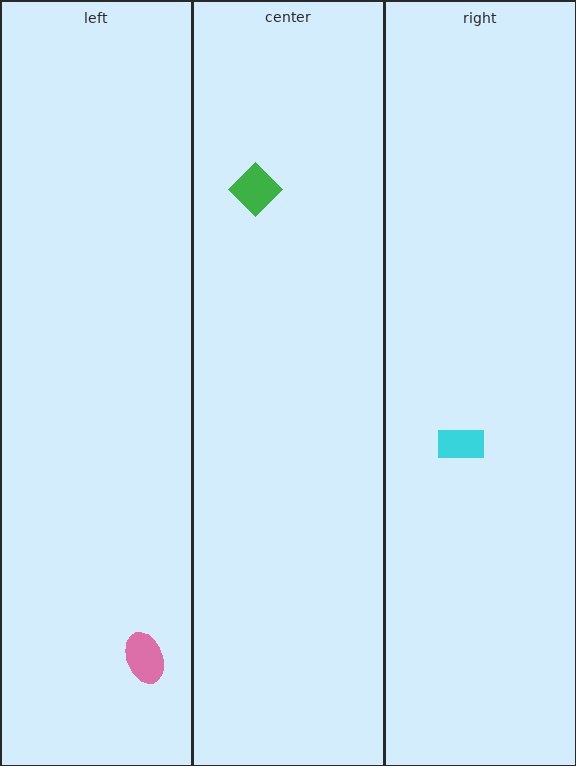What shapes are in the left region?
The pink ellipse.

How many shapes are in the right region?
1.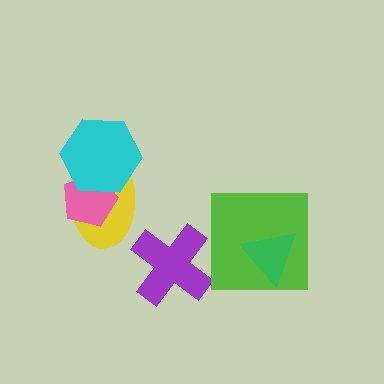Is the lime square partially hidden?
Yes, it is partially covered by another shape.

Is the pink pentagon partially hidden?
Yes, it is partially covered by another shape.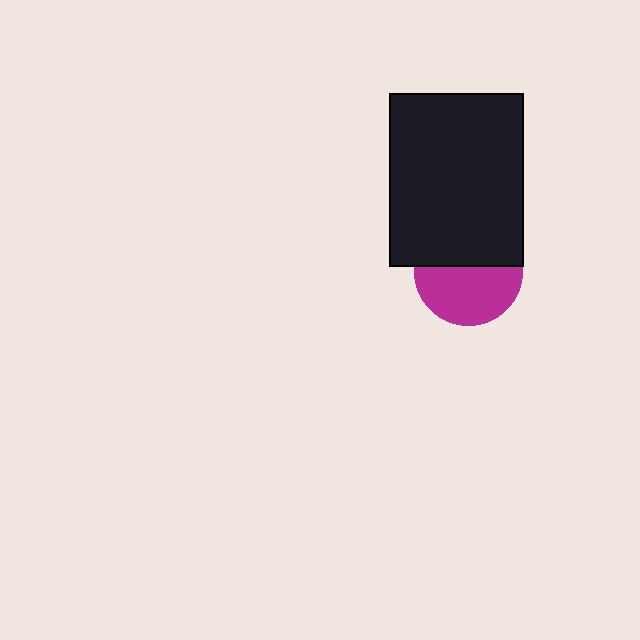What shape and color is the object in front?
The object in front is a black rectangle.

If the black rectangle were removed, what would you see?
You would see the complete magenta circle.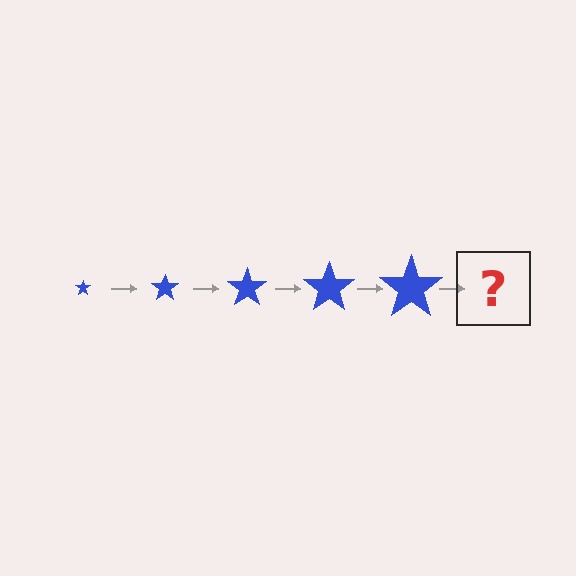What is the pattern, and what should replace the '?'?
The pattern is that the star gets progressively larger each step. The '?' should be a blue star, larger than the previous one.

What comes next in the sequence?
The next element should be a blue star, larger than the previous one.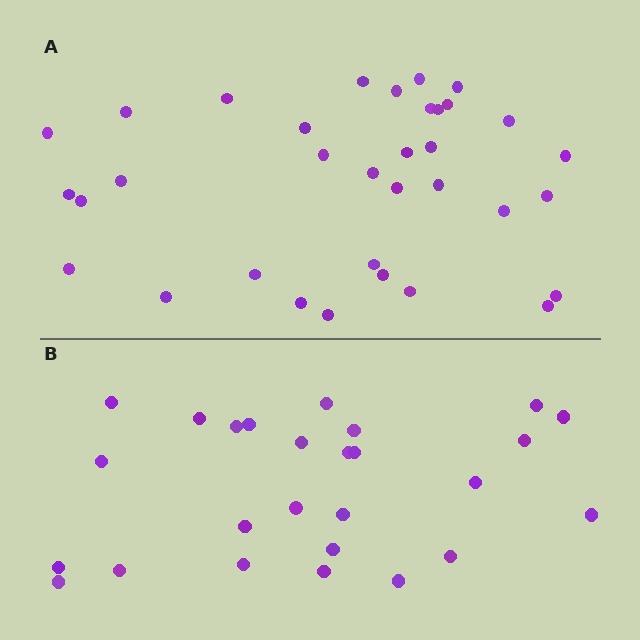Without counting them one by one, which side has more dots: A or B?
Region A (the top region) has more dots.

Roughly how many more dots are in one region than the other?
Region A has roughly 8 or so more dots than region B.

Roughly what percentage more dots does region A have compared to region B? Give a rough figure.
About 30% more.